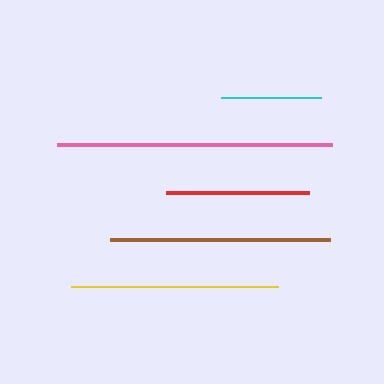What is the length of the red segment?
The red segment is approximately 144 pixels long.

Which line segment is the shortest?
The cyan line is the shortest at approximately 100 pixels.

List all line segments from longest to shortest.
From longest to shortest: pink, brown, yellow, red, cyan.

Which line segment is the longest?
The pink line is the longest at approximately 275 pixels.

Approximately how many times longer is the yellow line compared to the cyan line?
The yellow line is approximately 2.1 times the length of the cyan line.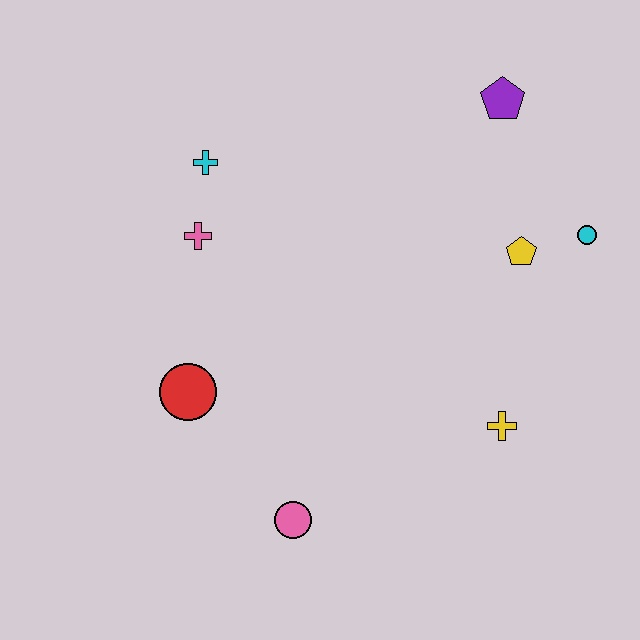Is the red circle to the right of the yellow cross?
No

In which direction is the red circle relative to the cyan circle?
The red circle is to the left of the cyan circle.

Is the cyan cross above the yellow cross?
Yes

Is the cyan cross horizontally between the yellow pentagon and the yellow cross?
No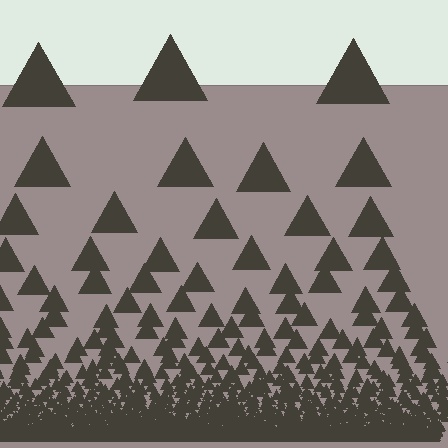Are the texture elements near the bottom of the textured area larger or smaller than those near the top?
Smaller. The gradient is inverted — elements near the bottom are smaller and denser.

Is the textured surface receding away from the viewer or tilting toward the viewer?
The surface appears to tilt toward the viewer. Texture elements get larger and sparser toward the top.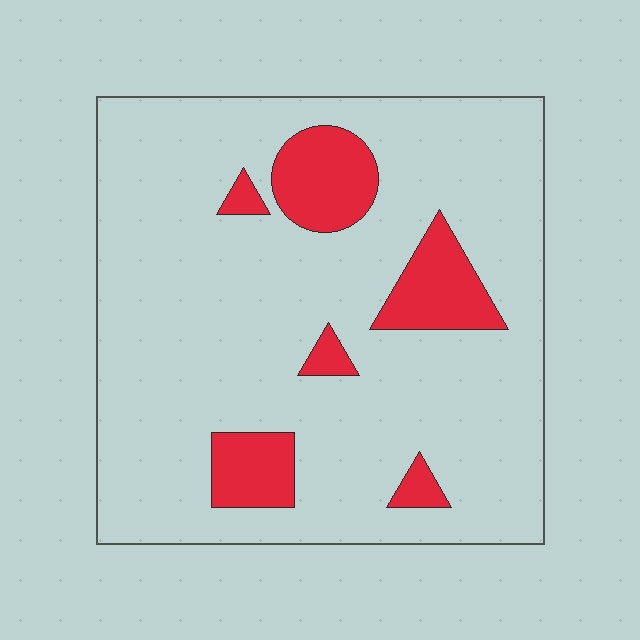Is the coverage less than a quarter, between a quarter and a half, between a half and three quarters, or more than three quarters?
Less than a quarter.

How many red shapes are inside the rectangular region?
6.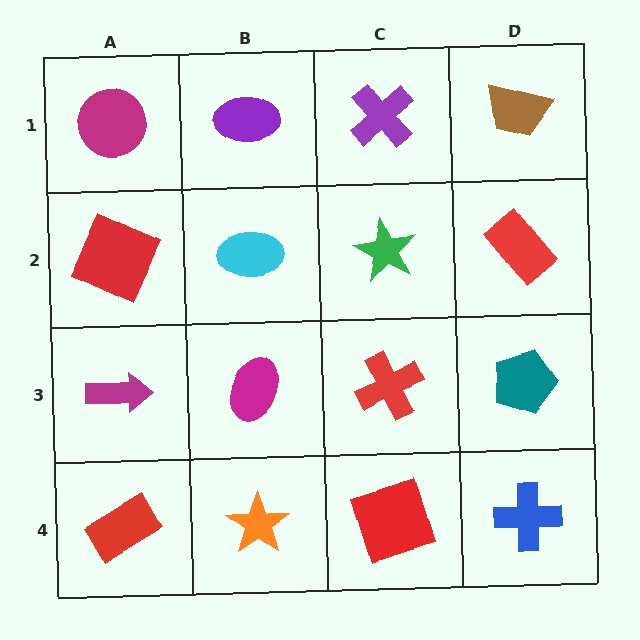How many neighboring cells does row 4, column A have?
2.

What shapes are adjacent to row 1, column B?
A cyan ellipse (row 2, column B), a magenta circle (row 1, column A), a purple cross (row 1, column C).